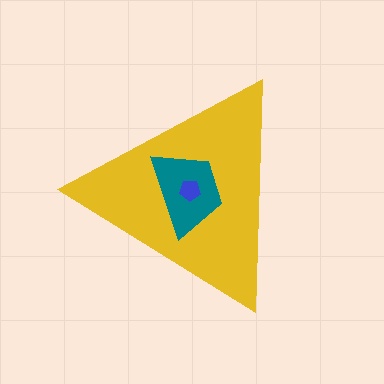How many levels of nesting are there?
3.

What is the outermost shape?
The yellow triangle.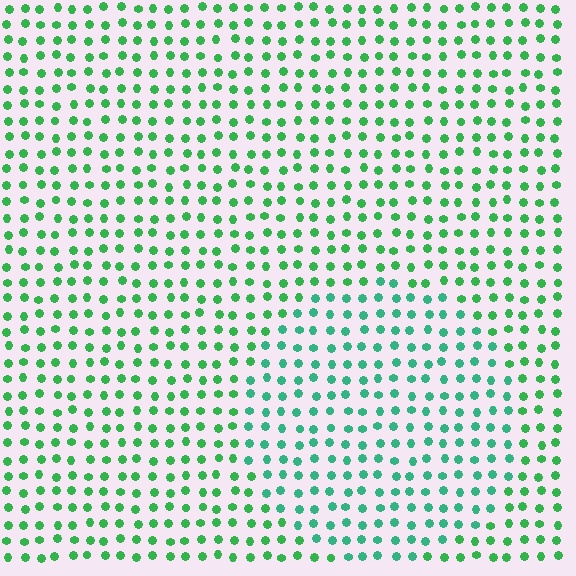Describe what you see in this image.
The image is filled with small green elements in a uniform arrangement. A circle-shaped region is visible where the elements are tinted to a slightly different hue, forming a subtle color boundary.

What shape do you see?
I see a circle.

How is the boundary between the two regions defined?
The boundary is defined purely by a slight shift in hue (about 26 degrees). Spacing, size, and orientation are identical on both sides.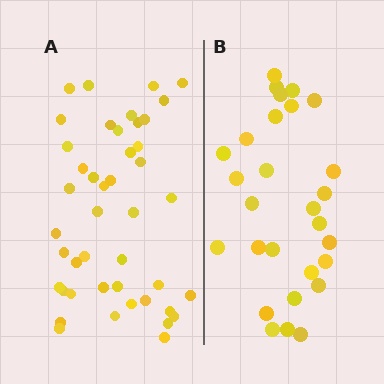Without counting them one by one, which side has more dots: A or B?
Region A (the left region) has more dots.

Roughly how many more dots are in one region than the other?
Region A has approximately 15 more dots than region B.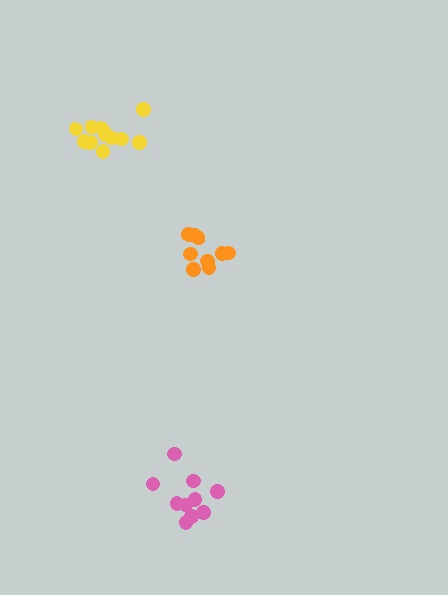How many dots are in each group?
Group 1: 9 dots, Group 2: 12 dots, Group 3: 10 dots (31 total).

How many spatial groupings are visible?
There are 3 spatial groupings.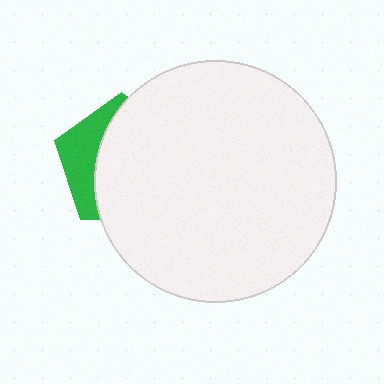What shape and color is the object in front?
The object in front is a white circle.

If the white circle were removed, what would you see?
You would see the complete green pentagon.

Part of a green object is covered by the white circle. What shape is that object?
It is a pentagon.